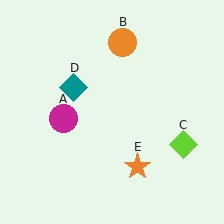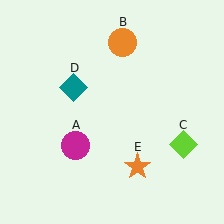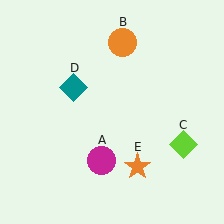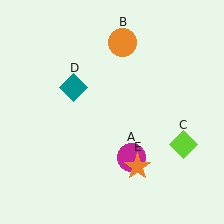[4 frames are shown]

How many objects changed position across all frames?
1 object changed position: magenta circle (object A).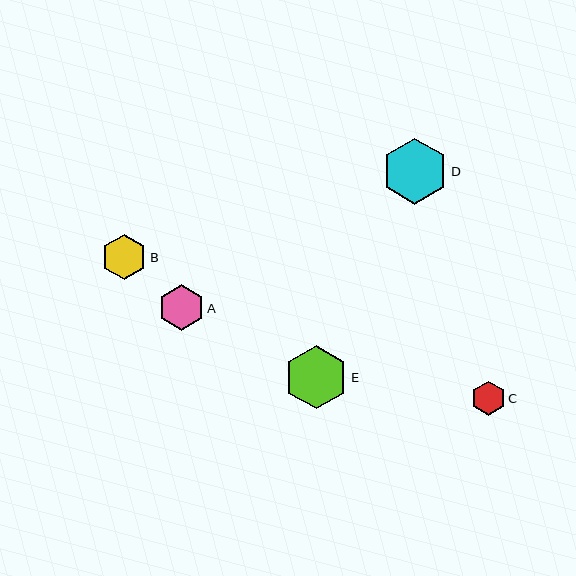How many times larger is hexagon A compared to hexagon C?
Hexagon A is approximately 1.3 times the size of hexagon C.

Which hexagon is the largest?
Hexagon D is the largest with a size of approximately 66 pixels.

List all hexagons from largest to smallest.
From largest to smallest: D, E, A, B, C.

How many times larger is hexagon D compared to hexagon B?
Hexagon D is approximately 1.5 times the size of hexagon B.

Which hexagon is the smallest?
Hexagon C is the smallest with a size of approximately 35 pixels.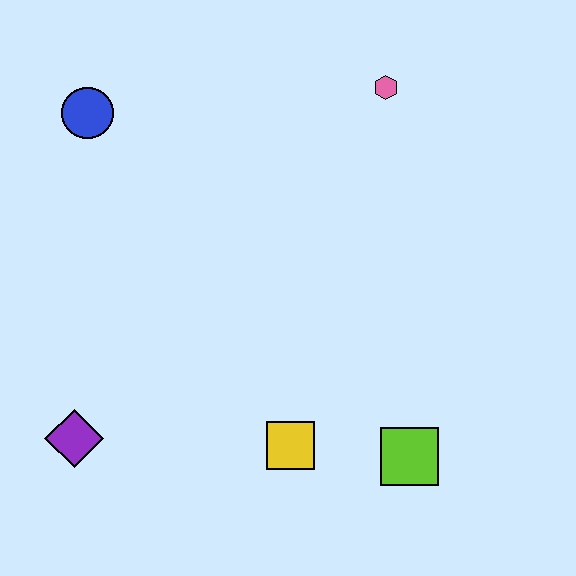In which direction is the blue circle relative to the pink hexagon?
The blue circle is to the left of the pink hexagon.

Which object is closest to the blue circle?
The pink hexagon is closest to the blue circle.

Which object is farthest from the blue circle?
The lime square is farthest from the blue circle.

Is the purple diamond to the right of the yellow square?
No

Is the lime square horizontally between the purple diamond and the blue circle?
No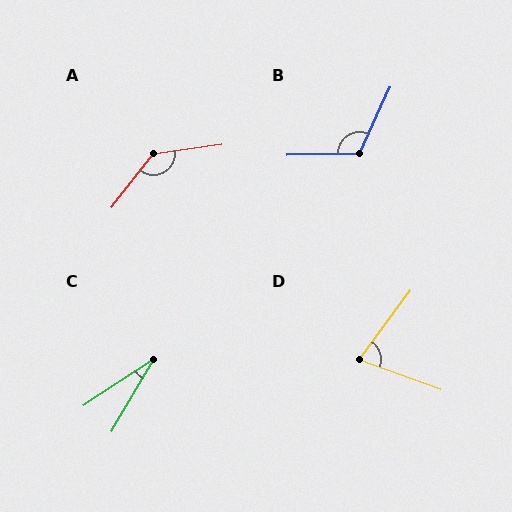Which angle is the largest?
A, at approximately 136 degrees.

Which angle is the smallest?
C, at approximately 26 degrees.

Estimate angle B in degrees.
Approximately 115 degrees.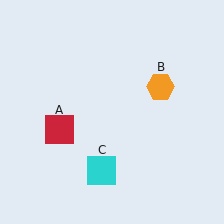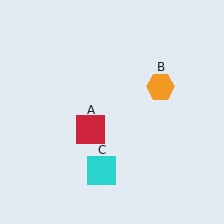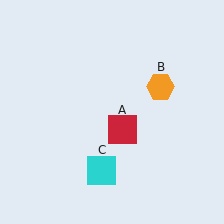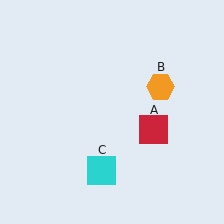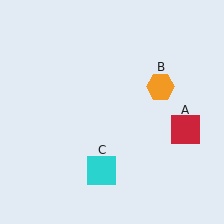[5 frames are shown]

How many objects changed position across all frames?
1 object changed position: red square (object A).